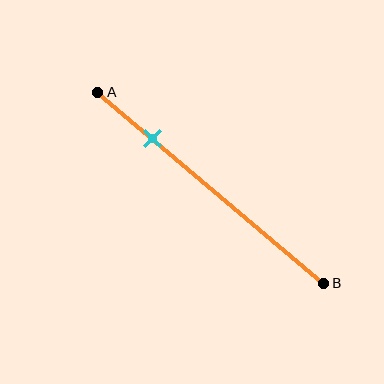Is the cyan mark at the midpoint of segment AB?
No, the mark is at about 25% from A, not at the 50% midpoint.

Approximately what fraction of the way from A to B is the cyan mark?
The cyan mark is approximately 25% of the way from A to B.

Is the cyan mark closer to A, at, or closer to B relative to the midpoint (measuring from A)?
The cyan mark is closer to point A than the midpoint of segment AB.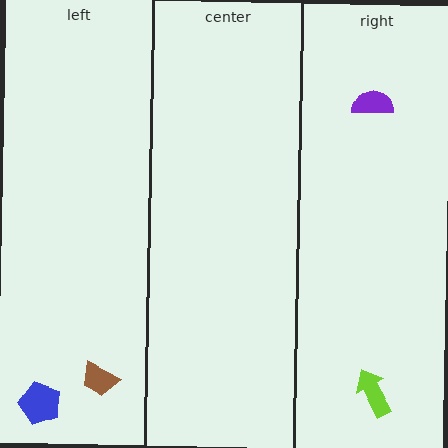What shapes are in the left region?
The blue pentagon, the brown trapezoid.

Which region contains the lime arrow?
The right region.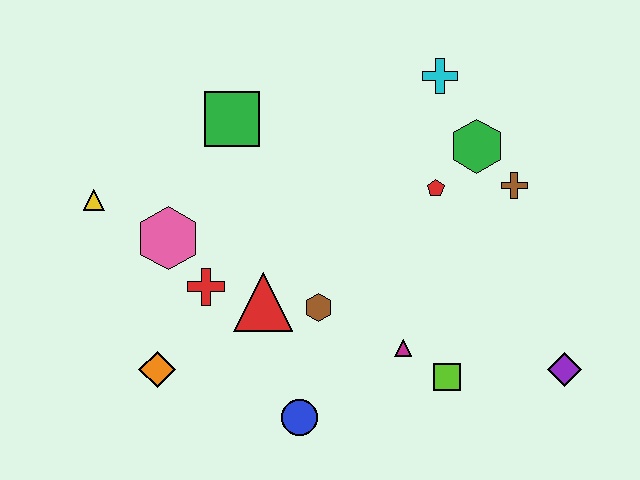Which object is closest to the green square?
The pink hexagon is closest to the green square.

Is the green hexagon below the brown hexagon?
No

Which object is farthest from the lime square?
The yellow triangle is farthest from the lime square.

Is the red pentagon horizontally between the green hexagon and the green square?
Yes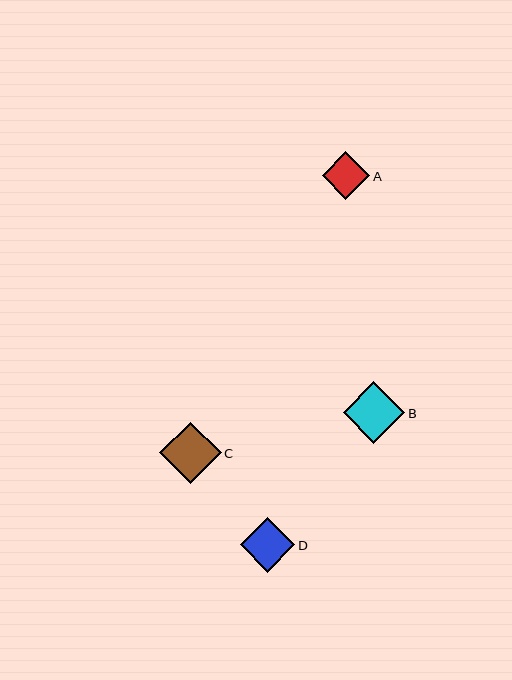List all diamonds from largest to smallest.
From largest to smallest: B, C, D, A.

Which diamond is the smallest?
Diamond A is the smallest with a size of approximately 48 pixels.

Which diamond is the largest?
Diamond B is the largest with a size of approximately 62 pixels.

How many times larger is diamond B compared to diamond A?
Diamond B is approximately 1.3 times the size of diamond A.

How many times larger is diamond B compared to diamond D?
Diamond B is approximately 1.1 times the size of diamond D.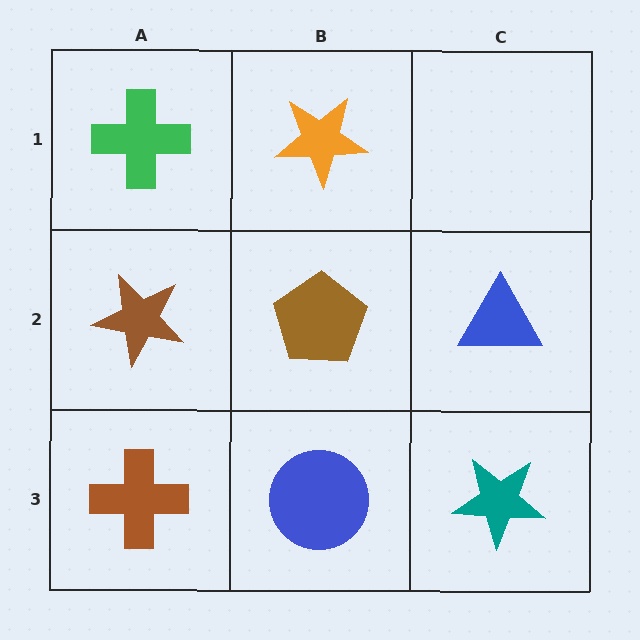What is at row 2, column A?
A brown star.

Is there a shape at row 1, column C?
No, that cell is empty.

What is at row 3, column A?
A brown cross.